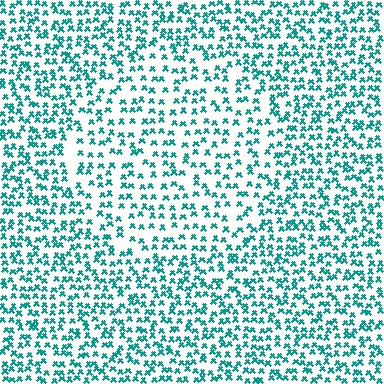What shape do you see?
I see a circle.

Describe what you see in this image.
The image contains small teal elements arranged at two different densities. A circle-shaped region is visible where the elements are less densely packed than the surrounding area.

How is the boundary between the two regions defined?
The boundary is defined by a change in element density (approximately 1.6x ratio). All elements are the same color, size, and shape.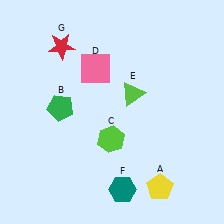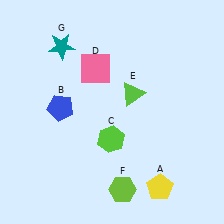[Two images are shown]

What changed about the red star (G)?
In Image 1, G is red. In Image 2, it changed to teal.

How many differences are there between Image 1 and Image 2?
There are 3 differences between the two images.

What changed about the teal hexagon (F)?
In Image 1, F is teal. In Image 2, it changed to lime.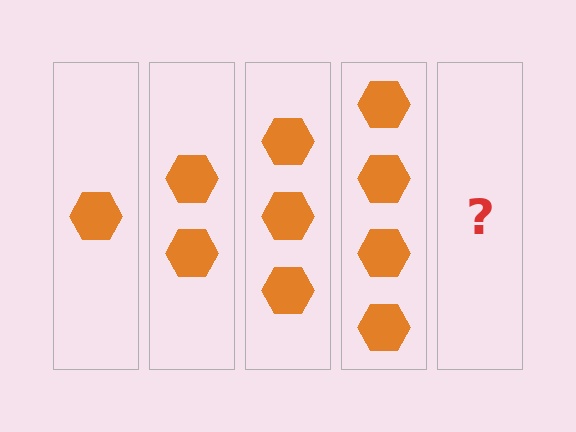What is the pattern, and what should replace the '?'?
The pattern is that each step adds one more hexagon. The '?' should be 5 hexagons.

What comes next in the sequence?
The next element should be 5 hexagons.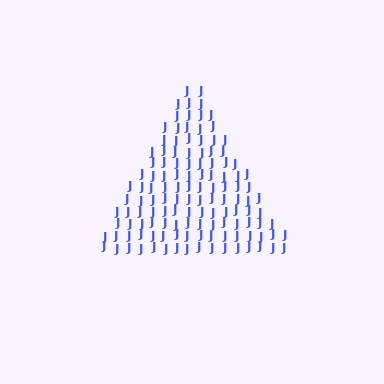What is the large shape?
The large shape is a triangle.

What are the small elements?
The small elements are letter J's.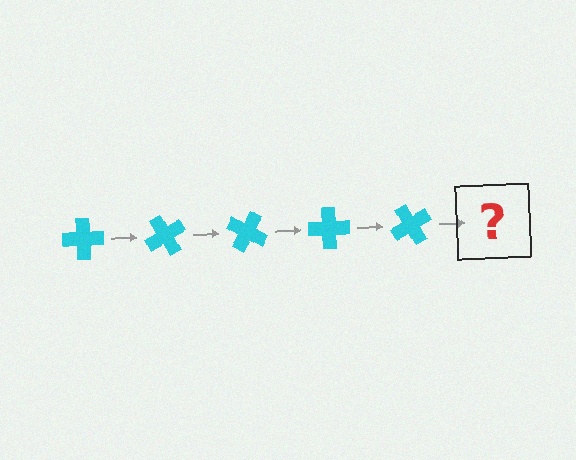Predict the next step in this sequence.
The next step is a cyan cross rotated 300 degrees.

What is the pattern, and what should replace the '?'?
The pattern is that the cross rotates 60 degrees each step. The '?' should be a cyan cross rotated 300 degrees.